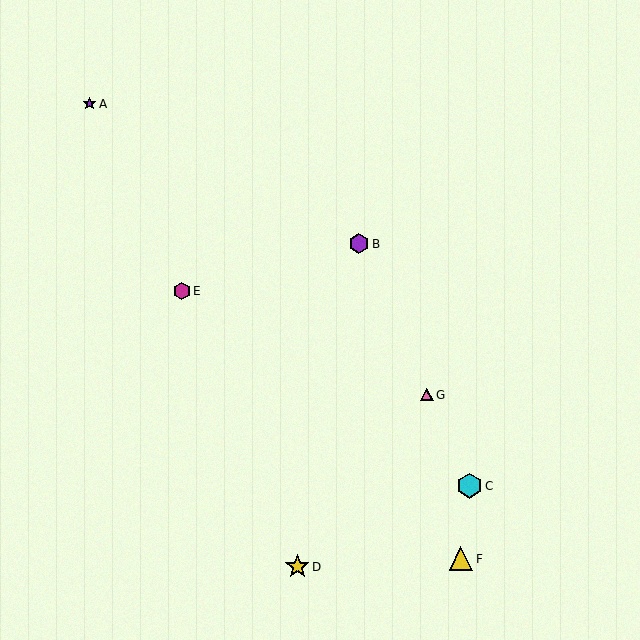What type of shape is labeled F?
Shape F is a yellow triangle.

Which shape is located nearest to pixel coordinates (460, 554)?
The yellow triangle (labeled F) at (461, 559) is nearest to that location.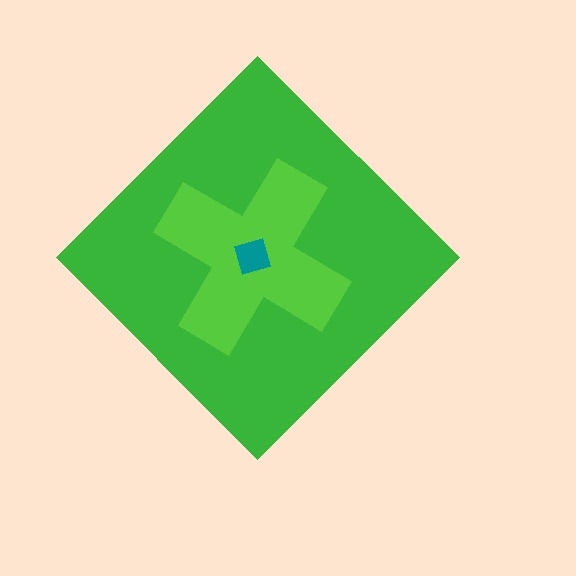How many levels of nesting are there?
3.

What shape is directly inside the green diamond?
The lime cross.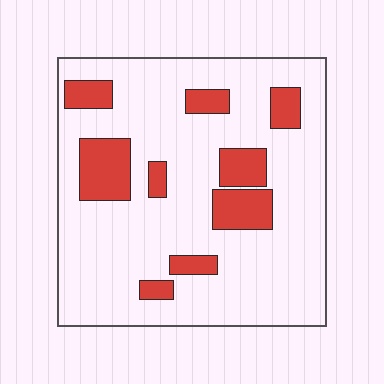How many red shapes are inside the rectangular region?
9.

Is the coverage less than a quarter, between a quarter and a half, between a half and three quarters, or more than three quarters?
Less than a quarter.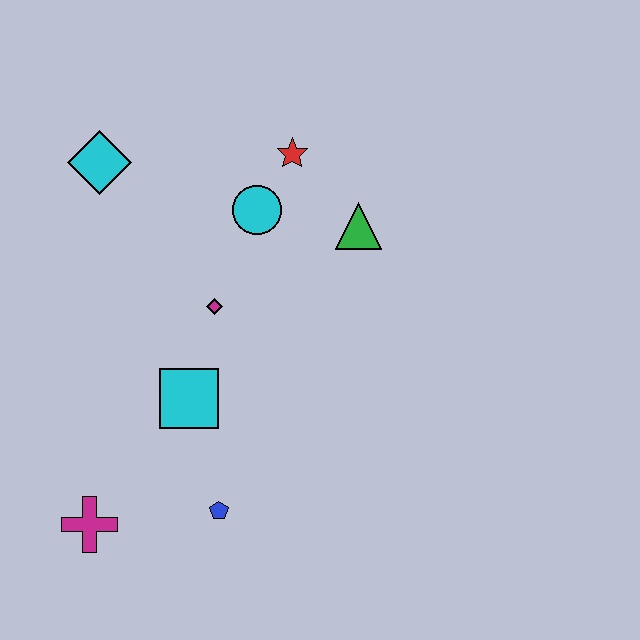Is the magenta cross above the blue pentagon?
No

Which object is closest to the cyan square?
The magenta diamond is closest to the cyan square.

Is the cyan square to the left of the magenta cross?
No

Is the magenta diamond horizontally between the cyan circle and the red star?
No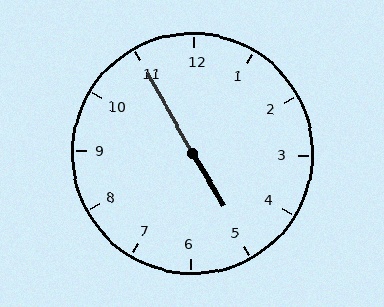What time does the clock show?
4:55.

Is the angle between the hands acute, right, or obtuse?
It is obtuse.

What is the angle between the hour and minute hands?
Approximately 178 degrees.